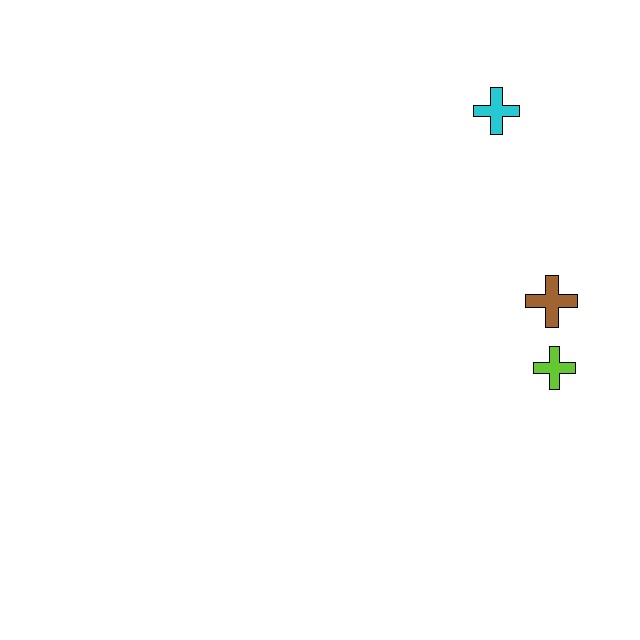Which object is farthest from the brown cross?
The cyan cross is farthest from the brown cross.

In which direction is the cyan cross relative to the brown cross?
The cyan cross is above the brown cross.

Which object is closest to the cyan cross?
The brown cross is closest to the cyan cross.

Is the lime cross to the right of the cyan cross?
Yes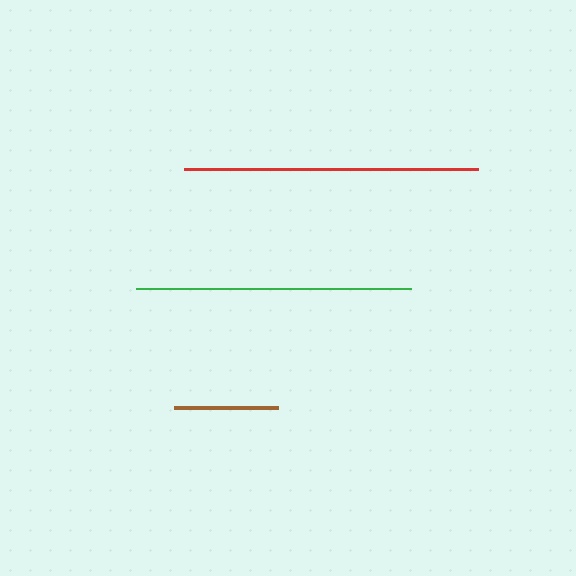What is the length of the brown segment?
The brown segment is approximately 104 pixels long.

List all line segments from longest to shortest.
From longest to shortest: red, green, brown.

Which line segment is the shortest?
The brown line is the shortest at approximately 104 pixels.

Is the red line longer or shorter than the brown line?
The red line is longer than the brown line.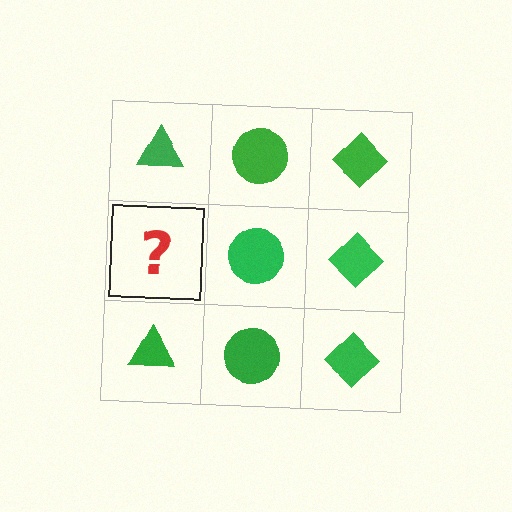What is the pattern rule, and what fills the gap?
The rule is that each column has a consistent shape. The gap should be filled with a green triangle.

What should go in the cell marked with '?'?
The missing cell should contain a green triangle.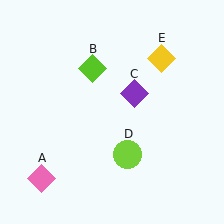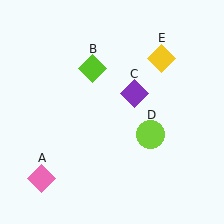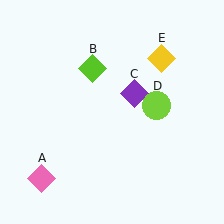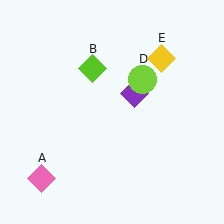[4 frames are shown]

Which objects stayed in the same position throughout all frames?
Pink diamond (object A) and lime diamond (object B) and purple diamond (object C) and yellow diamond (object E) remained stationary.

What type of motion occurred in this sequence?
The lime circle (object D) rotated counterclockwise around the center of the scene.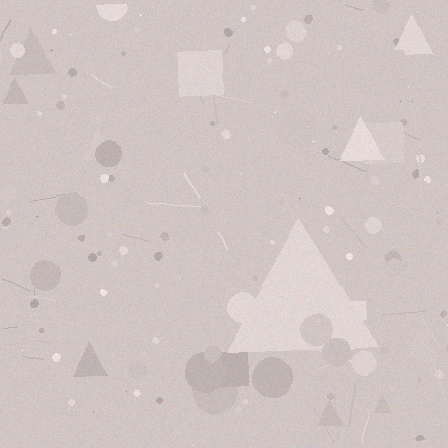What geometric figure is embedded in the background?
A triangle is embedded in the background.